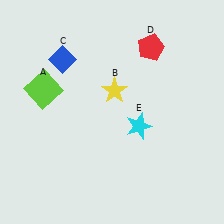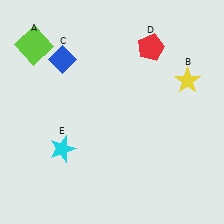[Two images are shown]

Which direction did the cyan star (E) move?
The cyan star (E) moved left.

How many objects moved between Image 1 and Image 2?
3 objects moved between the two images.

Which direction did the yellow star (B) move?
The yellow star (B) moved right.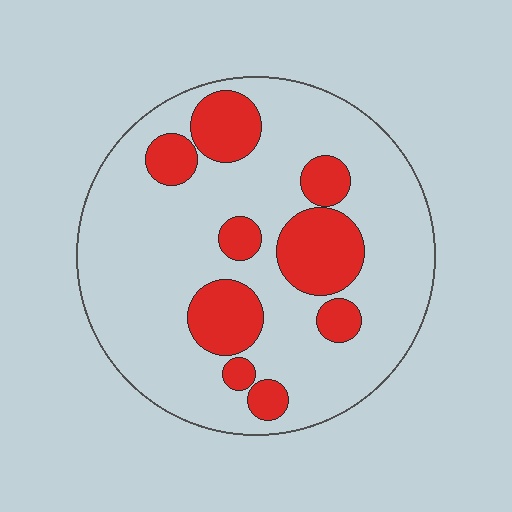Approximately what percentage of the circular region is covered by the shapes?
Approximately 25%.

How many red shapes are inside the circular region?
9.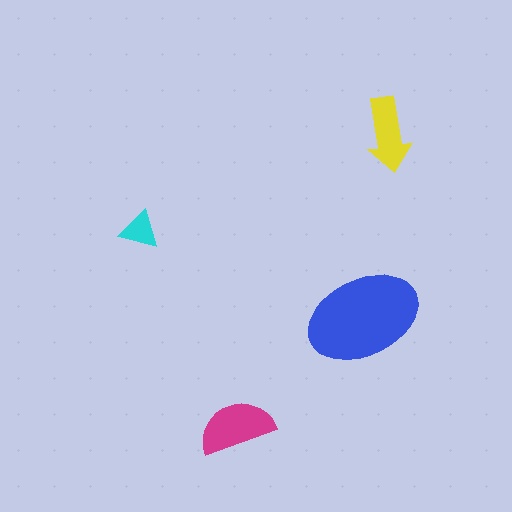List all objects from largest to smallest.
The blue ellipse, the magenta semicircle, the yellow arrow, the cyan triangle.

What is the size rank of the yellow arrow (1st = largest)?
3rd.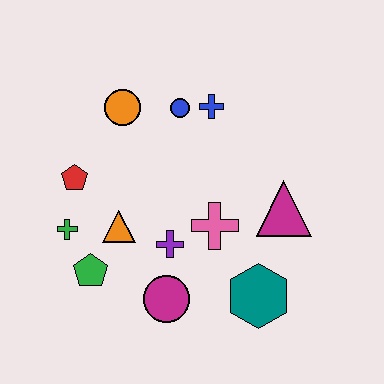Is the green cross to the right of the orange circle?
No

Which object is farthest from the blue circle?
The teal hexagon is farthest from the blue circle.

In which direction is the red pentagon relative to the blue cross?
The red pentagon is to the left of the blue cross.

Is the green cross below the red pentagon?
Yes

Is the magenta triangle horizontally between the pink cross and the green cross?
No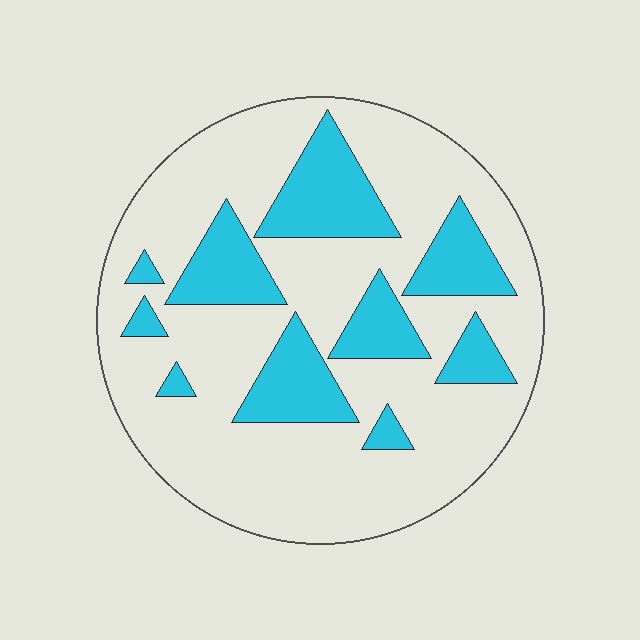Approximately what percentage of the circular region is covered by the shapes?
Approximately 25%.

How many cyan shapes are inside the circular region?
10.